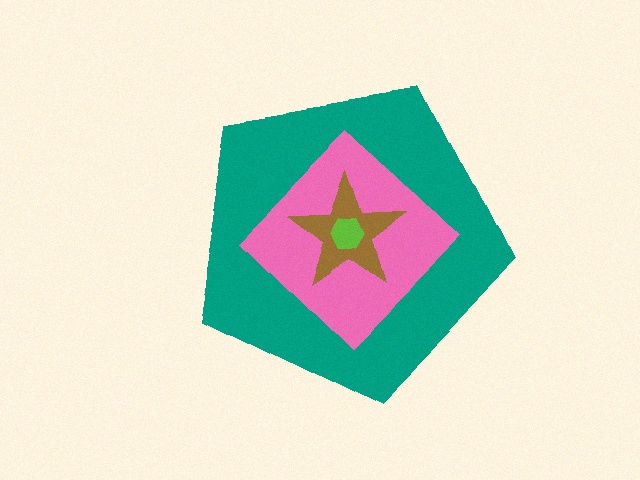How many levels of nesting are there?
4.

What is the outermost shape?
The teal pentagon.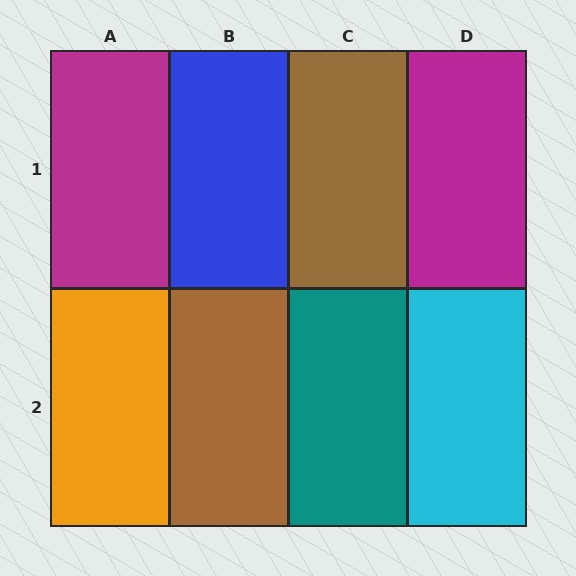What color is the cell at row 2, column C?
Teal.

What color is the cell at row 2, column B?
Brown.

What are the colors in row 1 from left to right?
Magenta, blue, brown, magenta.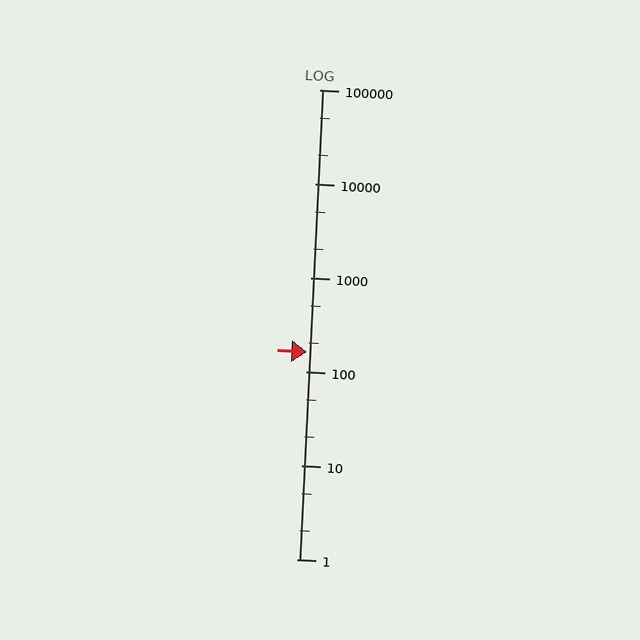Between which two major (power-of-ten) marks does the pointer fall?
The pointer is between 100 and 1000.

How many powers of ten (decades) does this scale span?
The scale spans 5 decades, from 1 to 100000.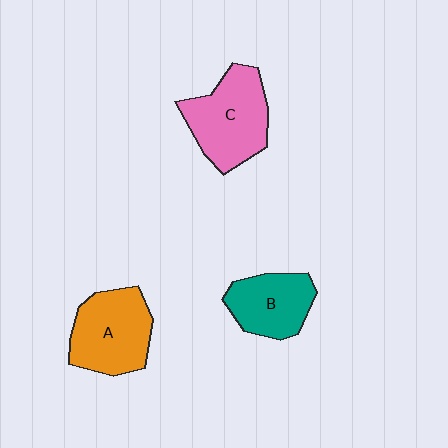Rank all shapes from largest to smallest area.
From largest to smallest: C (pink), A (orange), B (teal).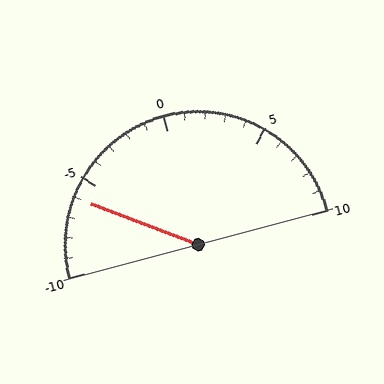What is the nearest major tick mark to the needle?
The nearest major tick mark is -5.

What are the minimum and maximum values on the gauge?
The gauge ranges from -10 to 10.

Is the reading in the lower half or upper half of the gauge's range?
The reading is in the lower half of the range (-10 to 10).